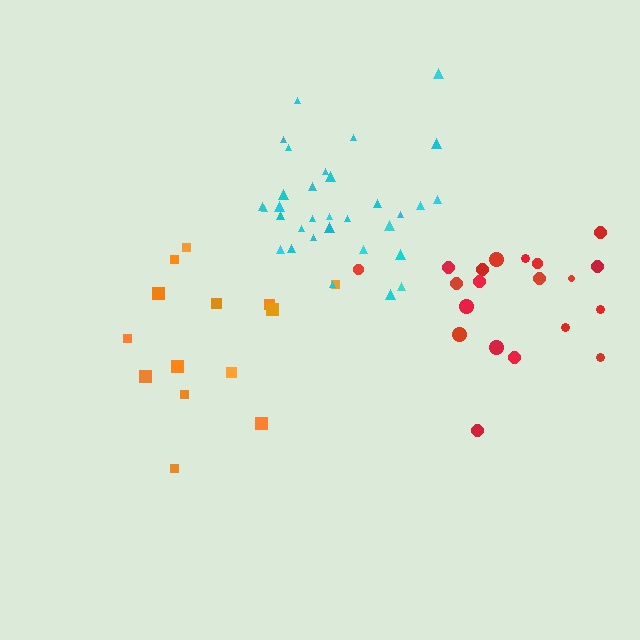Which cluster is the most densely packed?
Cyan.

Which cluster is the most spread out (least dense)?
Orange.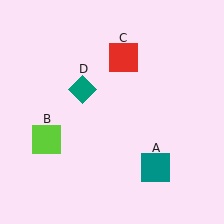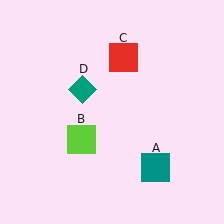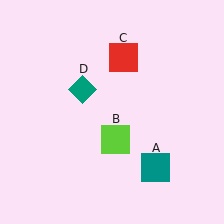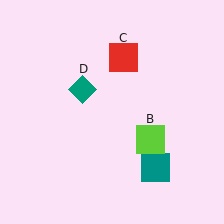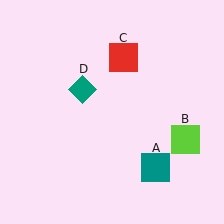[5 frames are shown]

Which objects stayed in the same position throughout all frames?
Teal square (object A) and red square (object C) and teal diamond (object D) remained stationary.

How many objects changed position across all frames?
1 object changed position: lime square (object B).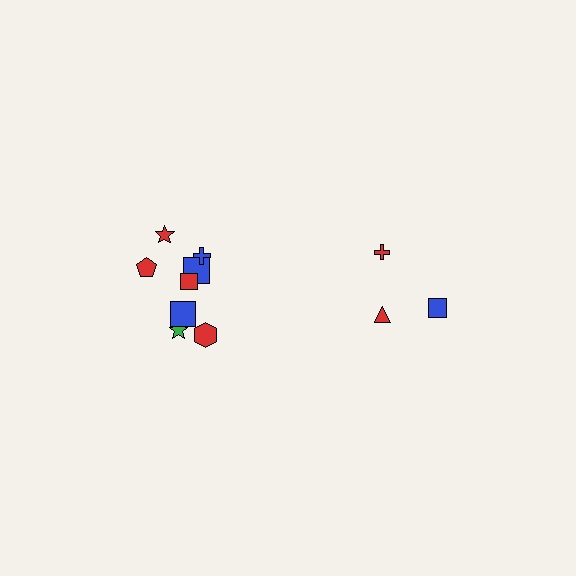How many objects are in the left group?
There are 8 objects.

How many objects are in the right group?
There are 3 objects.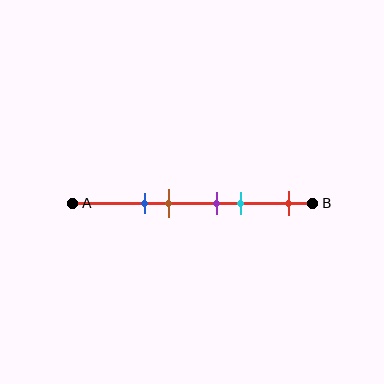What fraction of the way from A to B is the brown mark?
The brown mark is approximately 40% (0.4) of the way from A to B.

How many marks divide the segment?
There are 5 marks dividing the segment.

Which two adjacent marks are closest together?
The purple and cyan marks are the closest adjacent pair.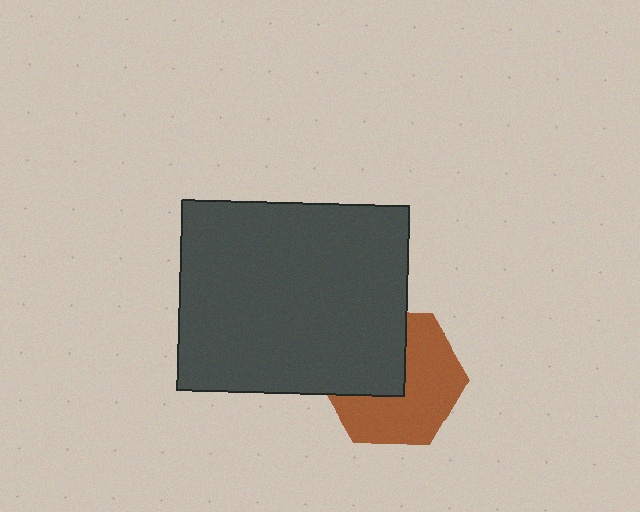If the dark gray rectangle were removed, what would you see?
You would see the complete brown hexagon.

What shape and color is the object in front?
The object in front is a dark gray rectangle.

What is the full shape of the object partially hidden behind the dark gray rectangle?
The partially hidden object is a brown hexagon.